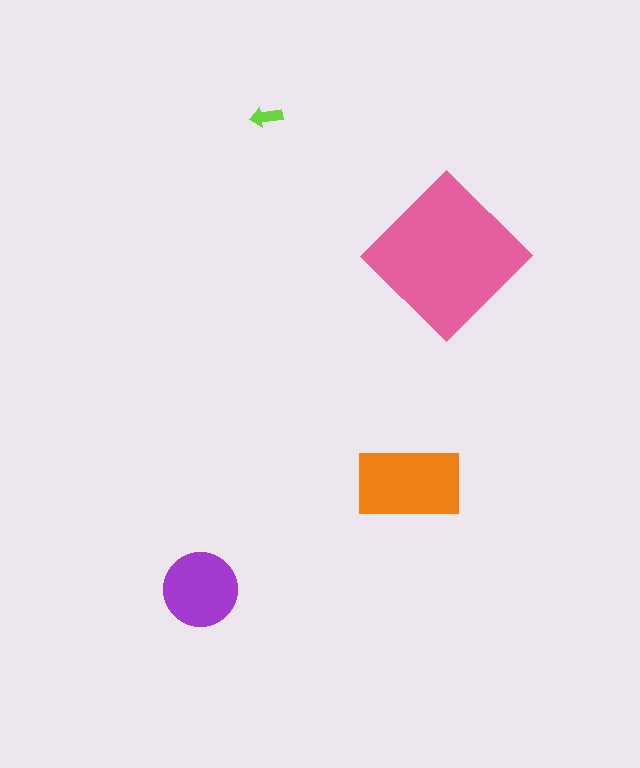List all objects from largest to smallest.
The pink diamond, the orange rectangle, the purple circle, the lime arrow.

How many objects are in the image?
There are 4 objects in the image.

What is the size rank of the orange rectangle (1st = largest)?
2nd.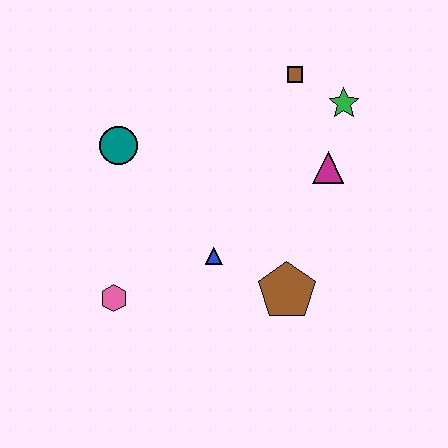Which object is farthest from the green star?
The pink hexagon is farthest from the green star.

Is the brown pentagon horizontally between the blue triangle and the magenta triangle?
Yes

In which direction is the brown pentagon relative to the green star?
The brown pentagon is below the green star.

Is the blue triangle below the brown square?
Yes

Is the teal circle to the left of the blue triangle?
Yes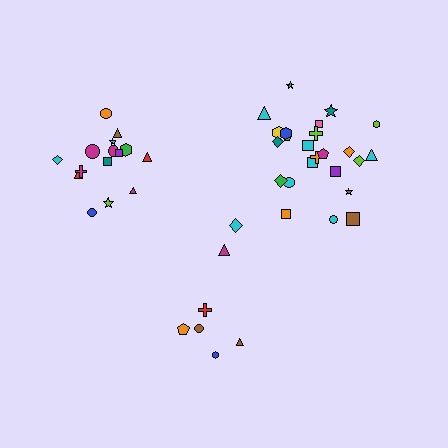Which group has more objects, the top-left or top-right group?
The top-right group.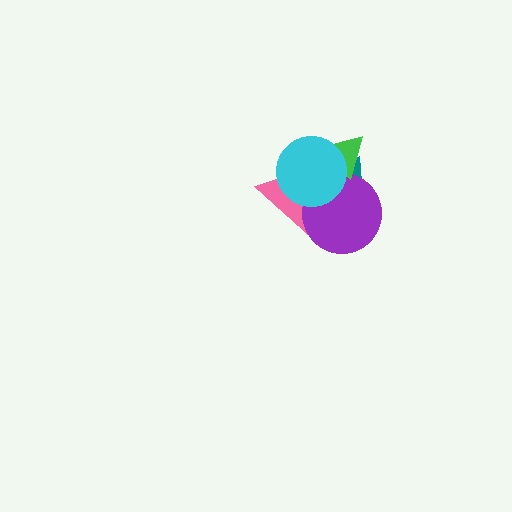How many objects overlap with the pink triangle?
4 objects overlap with the pink triangle.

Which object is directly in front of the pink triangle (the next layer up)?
The teal square is directly in front of the pink triangle.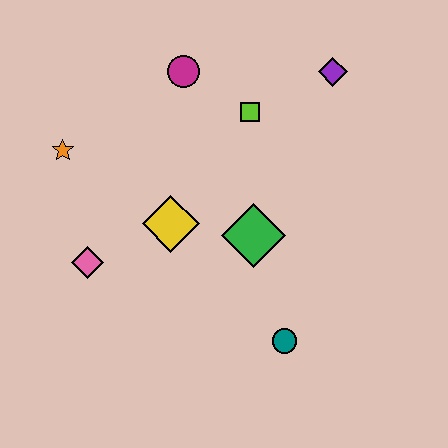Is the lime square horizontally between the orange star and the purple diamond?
Yes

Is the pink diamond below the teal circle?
No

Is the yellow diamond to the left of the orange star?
No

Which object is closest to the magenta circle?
The lime square is closest to the magenta circle.